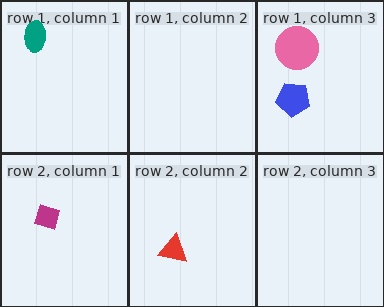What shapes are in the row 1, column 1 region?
The teal ellipse.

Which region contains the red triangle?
The row 2, column 2 region.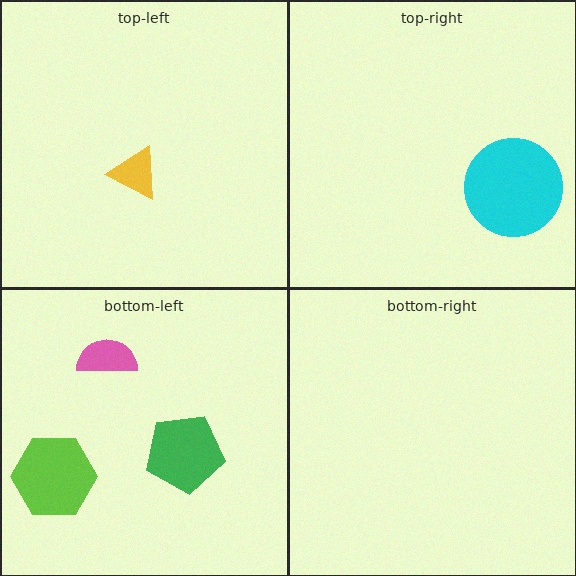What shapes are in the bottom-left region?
The lime hexagon, the green pentagon, the pink semicircle.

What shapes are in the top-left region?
The yellow triangle.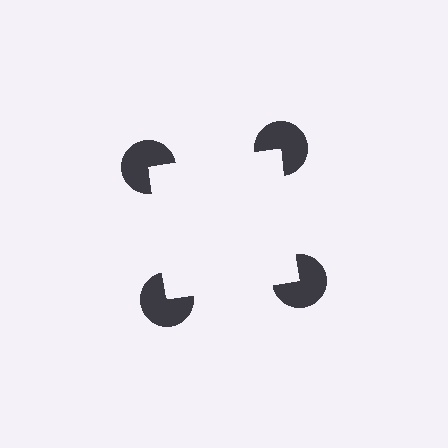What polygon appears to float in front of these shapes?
An illusory square — its edges are inferred from the aligned wedge cuts in the pac-man discs, not physically drawn.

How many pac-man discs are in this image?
There are 4 — one at each vertex of the illusory square.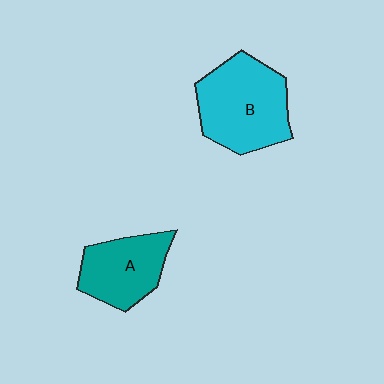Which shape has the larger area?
Shape B (cyan).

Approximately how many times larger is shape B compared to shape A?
Approximately 1.4 times.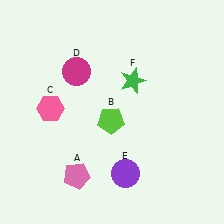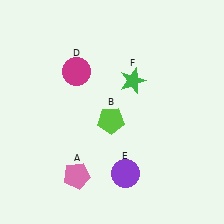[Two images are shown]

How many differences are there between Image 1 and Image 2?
There is 1 difference between the two images.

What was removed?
The pink hexagon (C) was removed in Image 2.